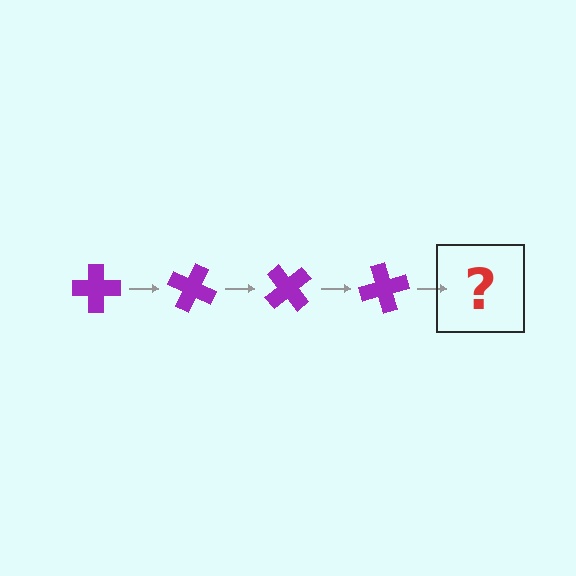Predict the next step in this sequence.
The next step is a purple cross rotated 100 degrees.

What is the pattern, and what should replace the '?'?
The pattern is that the cross rotates 25 degrees each step. The '?' should be a purple cross rotated 100 degrees.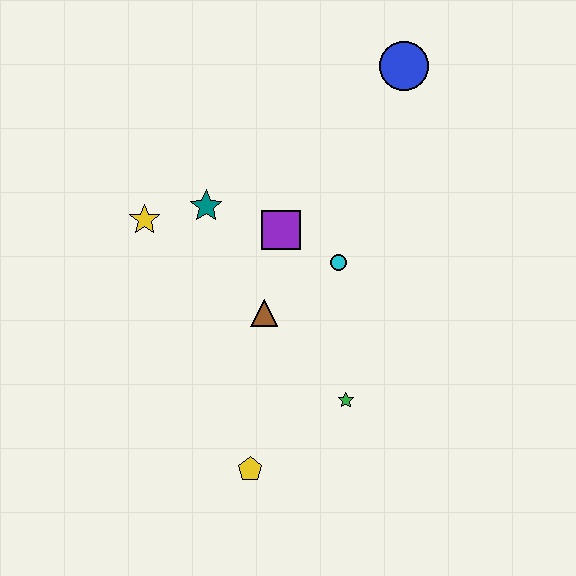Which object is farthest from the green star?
The blue circle is farthest from the green star.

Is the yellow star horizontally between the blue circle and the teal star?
No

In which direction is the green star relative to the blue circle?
The green star is below the blue circle.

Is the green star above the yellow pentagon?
Yes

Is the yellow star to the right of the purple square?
No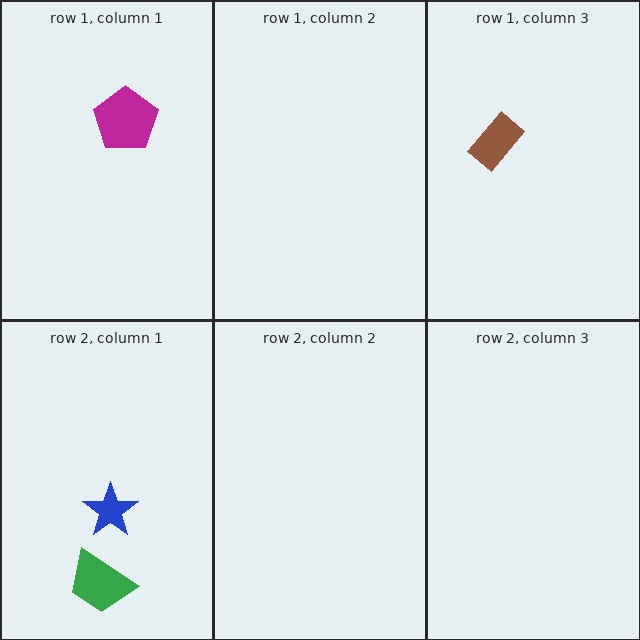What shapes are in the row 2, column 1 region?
The green trapezoid, the blue star.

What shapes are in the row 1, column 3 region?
The brown rectangle.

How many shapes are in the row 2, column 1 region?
2.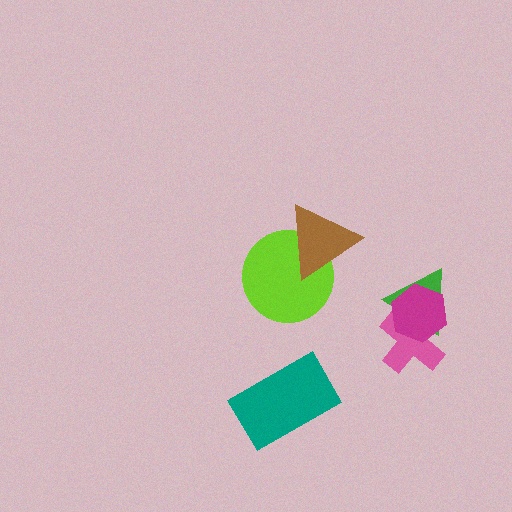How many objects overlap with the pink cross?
2 objects overlap with the pink cross.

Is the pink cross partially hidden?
Yes, it is partially covered by another shape.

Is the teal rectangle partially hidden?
No, no other shape covers it.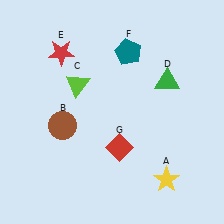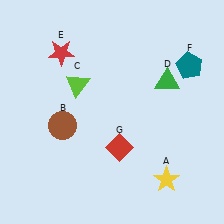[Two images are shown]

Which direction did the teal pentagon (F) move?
The teal pentagon (F) moved right.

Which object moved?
The teal pentagon (F) moved right.